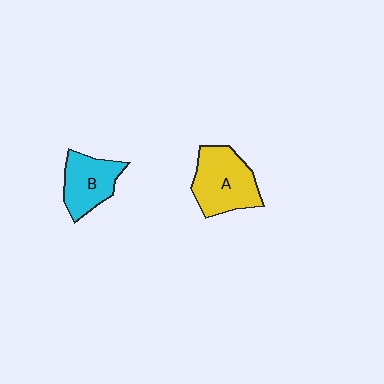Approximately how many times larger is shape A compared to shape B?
Approximately 1.3 times.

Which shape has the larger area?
Shape A (yellow).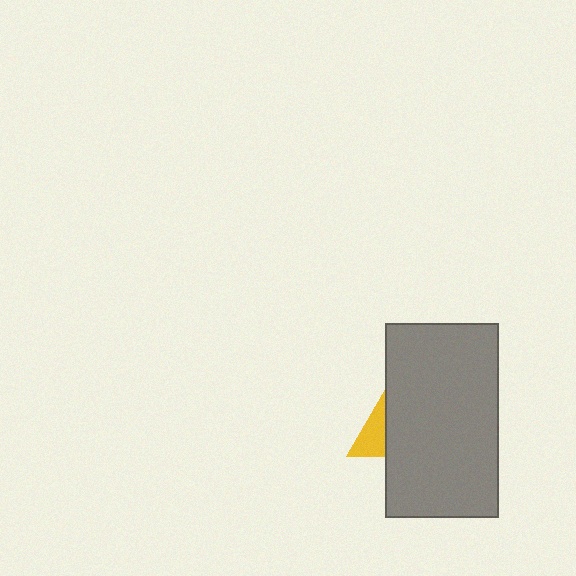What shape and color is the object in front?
The object in front is a gray rectangle.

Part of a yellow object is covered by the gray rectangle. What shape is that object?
It is a triangle.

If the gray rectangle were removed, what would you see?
You would see the complete yellow triangle.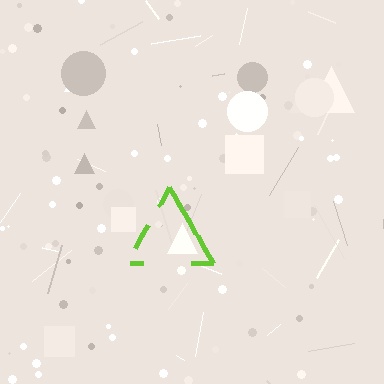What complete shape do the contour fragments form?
The contour fragments form a triangle.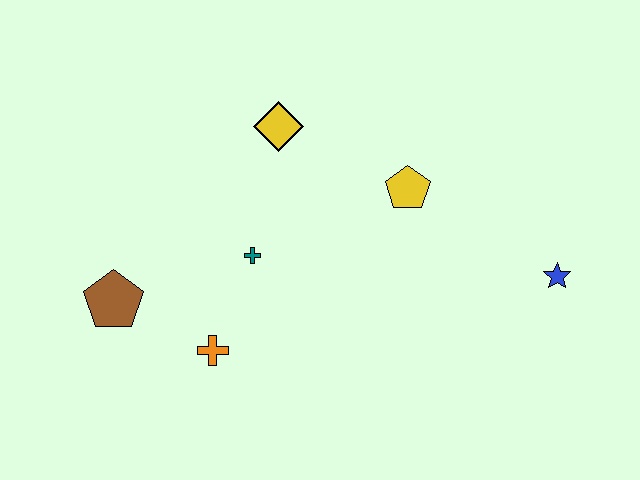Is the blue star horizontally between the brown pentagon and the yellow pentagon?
No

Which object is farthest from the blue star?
The brown pentagon is farthest from the blue star.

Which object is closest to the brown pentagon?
The orange cross is closest to the brown pentagon.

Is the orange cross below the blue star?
Yes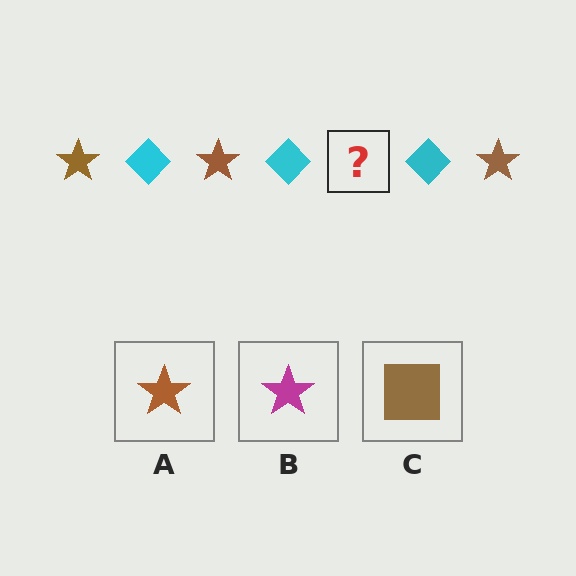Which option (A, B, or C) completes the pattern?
A.